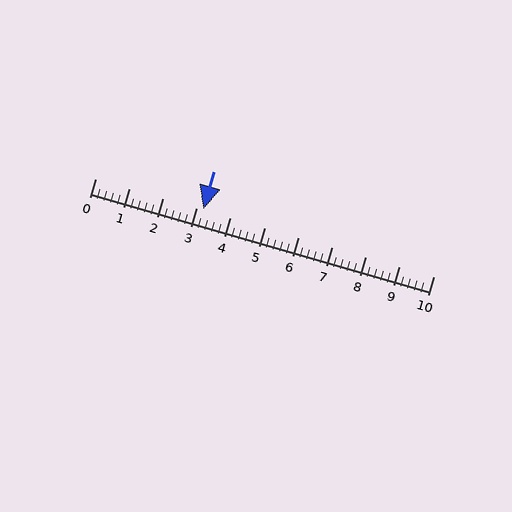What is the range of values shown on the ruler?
The ruler shows values from 0 to 10.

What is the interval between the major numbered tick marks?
The major tick marks are spaced 1 units apart.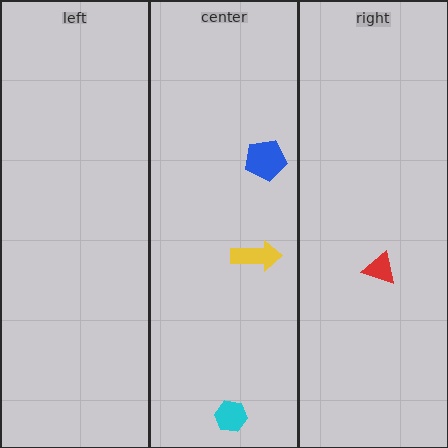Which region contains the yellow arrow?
The center region.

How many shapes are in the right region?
1.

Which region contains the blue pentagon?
The center region.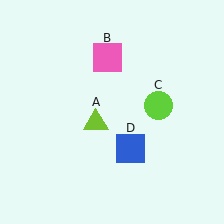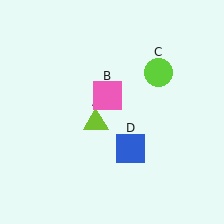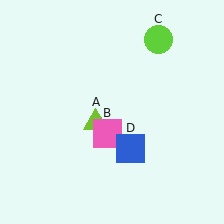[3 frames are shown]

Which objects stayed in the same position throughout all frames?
Lime triangle (object A) and blue square (object D) remained stationary.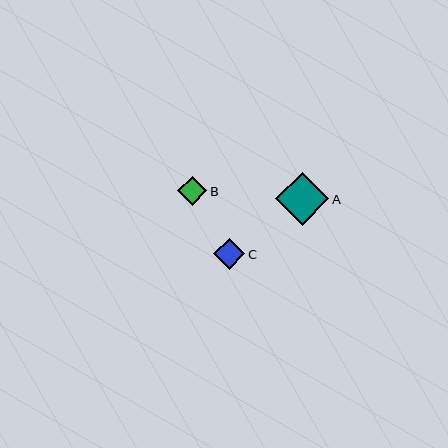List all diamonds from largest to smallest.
From largest to smallest: A, C, B.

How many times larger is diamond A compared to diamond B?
Diamond A is approximately 1.8 times the size of diamond B.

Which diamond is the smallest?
Diamond B is the smallest with a size of approximately 29 pixels.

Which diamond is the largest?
Diamond A is the largest with a size of approximately 53 pixels.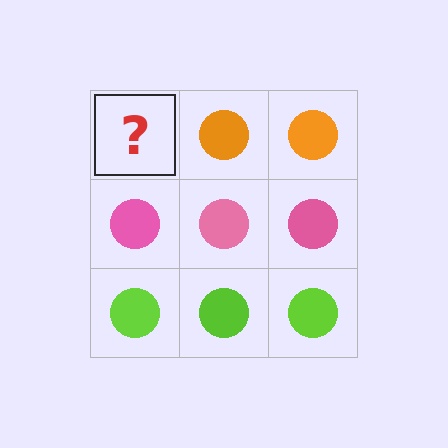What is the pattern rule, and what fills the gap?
The rule is that each row has a consistent color. The gap should be filled with an orange circle.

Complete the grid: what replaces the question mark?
The question mark should be replaced with an orange circle.